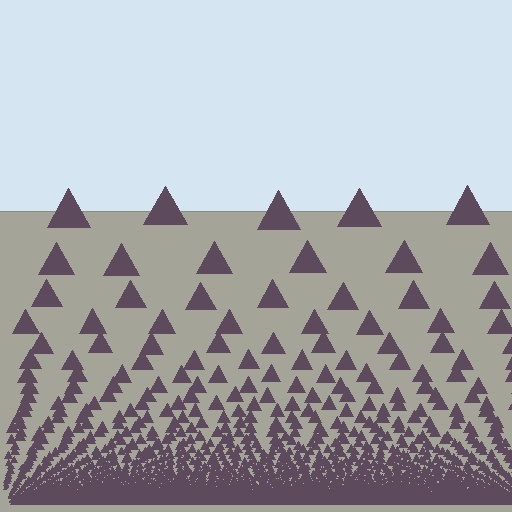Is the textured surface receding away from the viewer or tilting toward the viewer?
The surface appears to tilt toward the viewer. Texture elements get larger and sparser toward the top.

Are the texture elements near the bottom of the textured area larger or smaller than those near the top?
Smaller. The gradient is inverted — elements near the bottom are smaller and denser.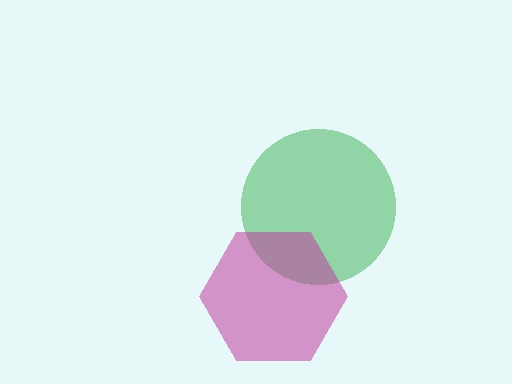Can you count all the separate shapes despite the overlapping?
Yes, there are 2 separate shapes.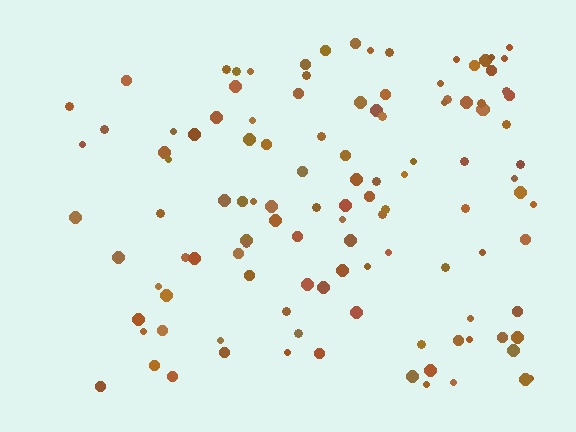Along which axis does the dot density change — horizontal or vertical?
Horizontal.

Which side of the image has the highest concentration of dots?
The right.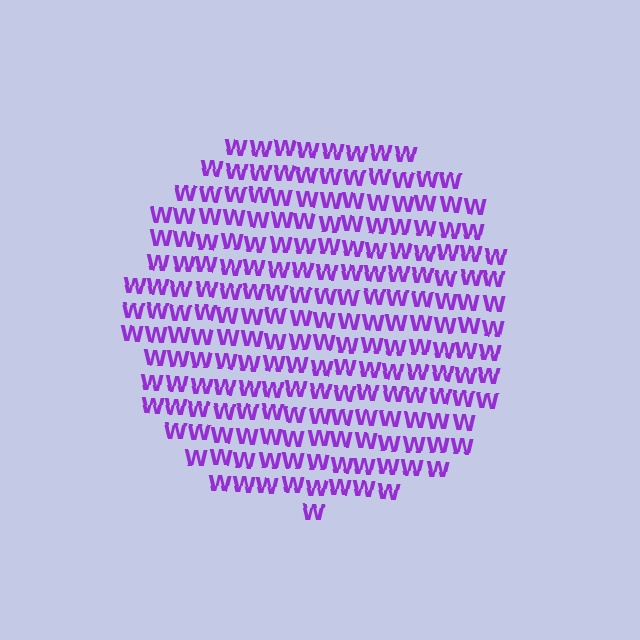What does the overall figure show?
The overall figure shows a circle.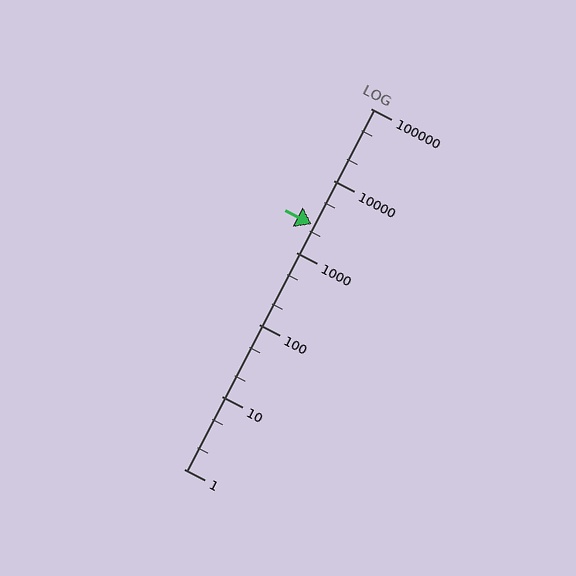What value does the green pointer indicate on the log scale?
The pointer indicates approximately 2500.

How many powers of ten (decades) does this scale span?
The scale spans 5 decades, from 1 to 100000.